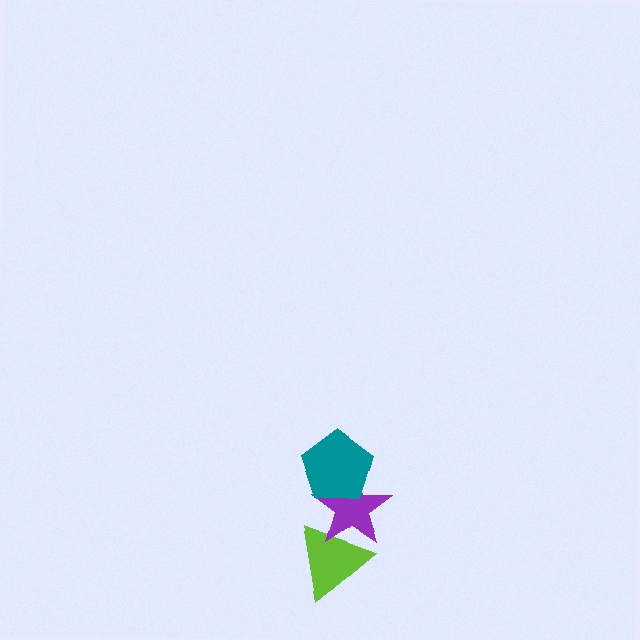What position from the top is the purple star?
The purple star is 2nd from the top.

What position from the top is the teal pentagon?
The teal pentagon is 1st from the top.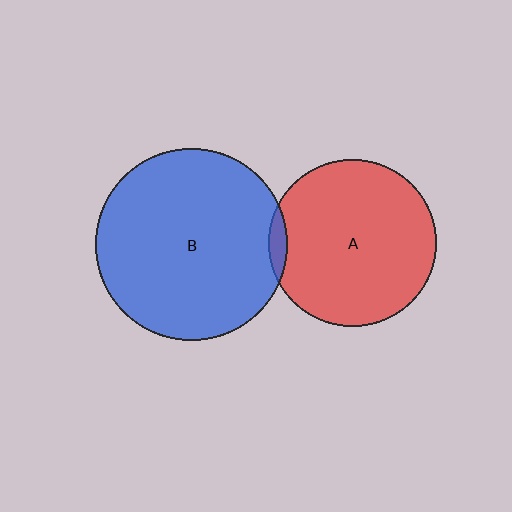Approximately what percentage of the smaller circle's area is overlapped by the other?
Approximately 5%.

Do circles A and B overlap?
Yes.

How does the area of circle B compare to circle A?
Approximately 1.3 times.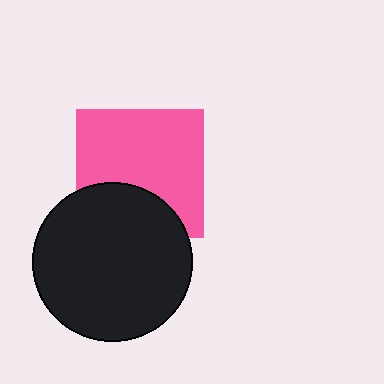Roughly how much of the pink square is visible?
Most of it is visible (roughly 69%).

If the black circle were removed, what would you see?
You would see the complete pink square.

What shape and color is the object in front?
The object in front is a black circle.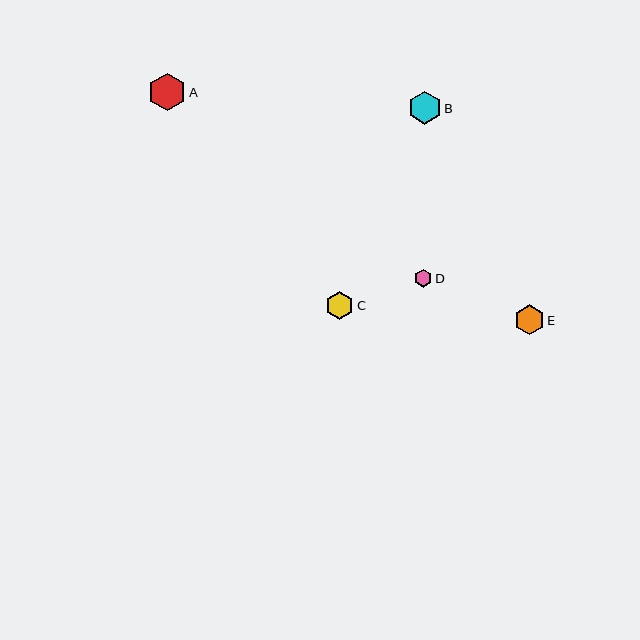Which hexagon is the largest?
Hexagon A is the largest with a size of approximately 38 pixels.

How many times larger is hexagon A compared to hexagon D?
Hexagon A is approximately 2.1 times the size of hexagon D.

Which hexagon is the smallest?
Hexagon D is the smallest with a size of approximately 18 pixels.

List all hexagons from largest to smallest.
From largest to smallest: A, B, E, C, D.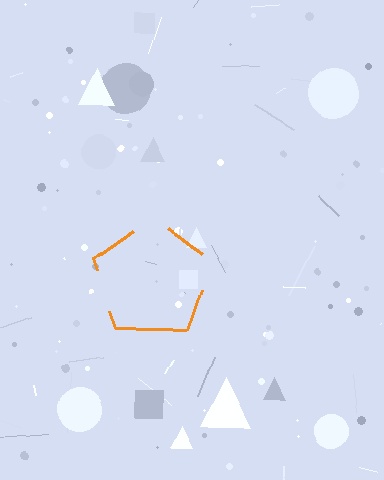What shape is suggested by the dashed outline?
The dashed outline suggests a pentagon.